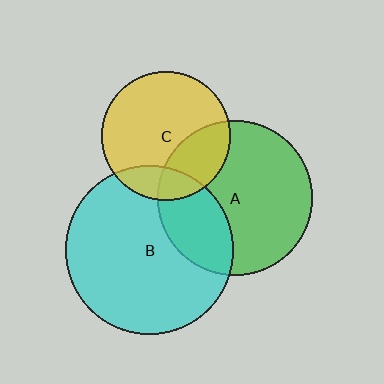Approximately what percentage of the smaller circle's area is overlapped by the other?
Approximately 15%.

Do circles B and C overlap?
Yes.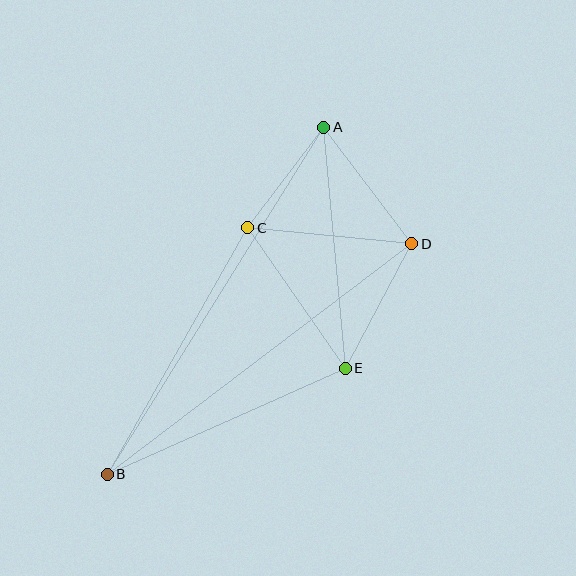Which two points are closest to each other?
Points A and C are closest to each other.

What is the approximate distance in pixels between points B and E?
The distance between B and E is approximately 261 pixels.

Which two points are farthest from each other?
Points A and B are farthest from each other.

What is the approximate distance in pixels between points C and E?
The distance between C and E is approximately 171 pixels.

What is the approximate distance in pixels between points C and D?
The distance between C and D is approximately 165 pixels.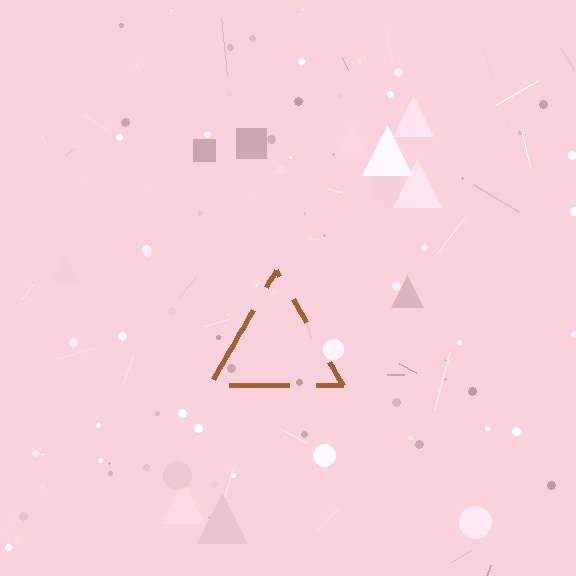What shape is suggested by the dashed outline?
The dashed outline suggests a triangle.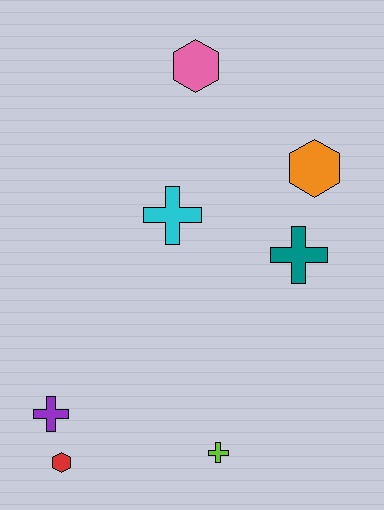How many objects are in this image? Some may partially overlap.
There are 7 objects.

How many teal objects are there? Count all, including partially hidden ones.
There is 1 teal object.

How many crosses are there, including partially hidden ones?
There are 4 crosses.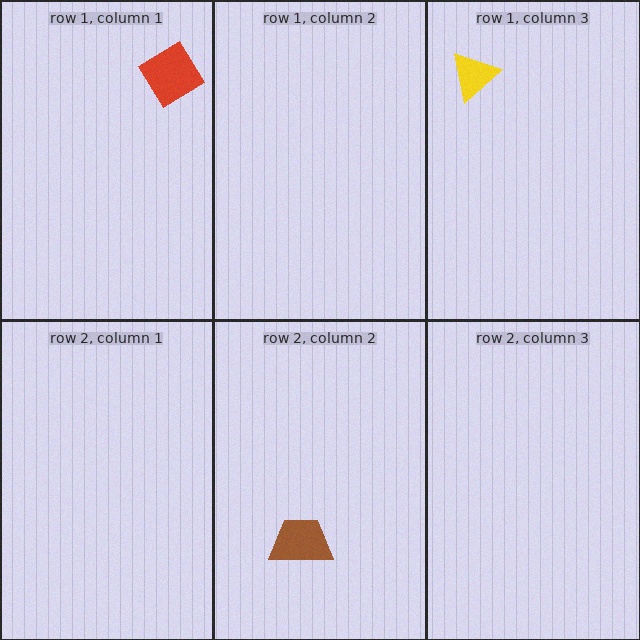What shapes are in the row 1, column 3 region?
The yellow triangle.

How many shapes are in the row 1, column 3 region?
1.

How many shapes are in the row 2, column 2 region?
1.